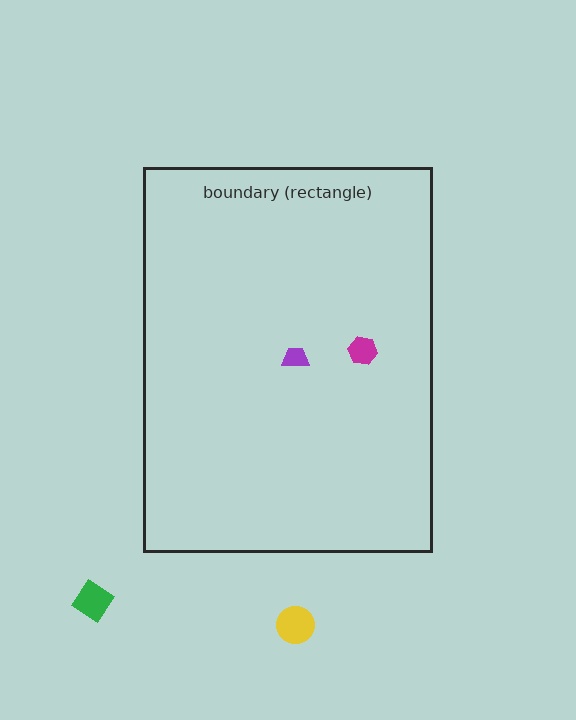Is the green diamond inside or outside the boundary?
Outside.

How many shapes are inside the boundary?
2 inside, 2 outside.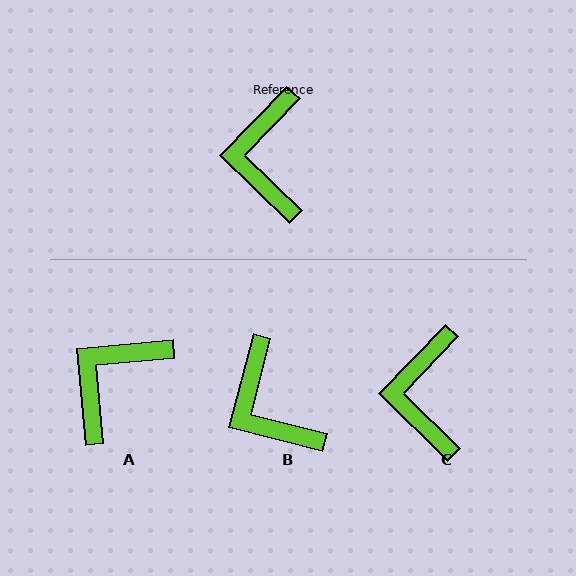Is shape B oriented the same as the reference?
No, it is off by about 30 degrees.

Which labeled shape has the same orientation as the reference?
C.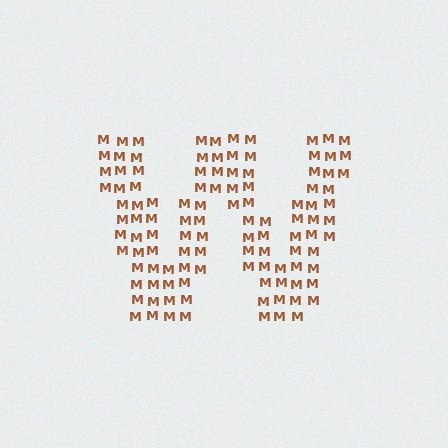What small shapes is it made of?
It is made of small letter M's.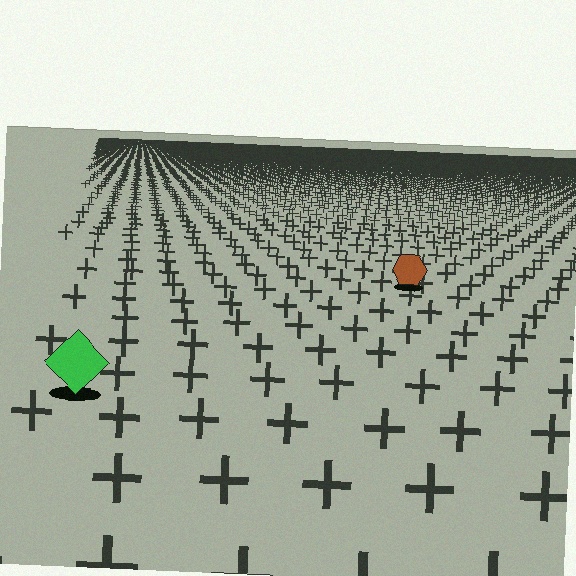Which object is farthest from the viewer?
The brown hexagon is farthest from the viewer. It appears smaller and the ground texture around it is denser.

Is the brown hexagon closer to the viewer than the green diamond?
No. The green diamond is closer — you can tell from the texture gradient: the ground texture is coarser near it.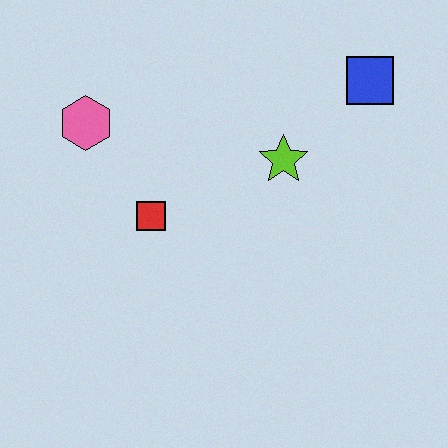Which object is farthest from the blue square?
The pink hexagon is farthest from the blue square.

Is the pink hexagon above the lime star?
Yes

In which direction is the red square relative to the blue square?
The red square is to the left of the blue square.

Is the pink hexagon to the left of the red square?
Yes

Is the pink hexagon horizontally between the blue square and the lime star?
No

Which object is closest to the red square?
The pink hexagon is closest to the red square.